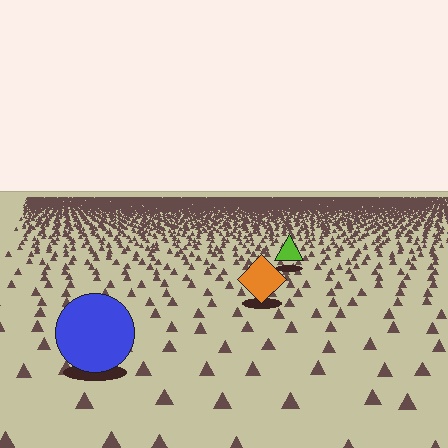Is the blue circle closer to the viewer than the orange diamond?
Yes. The blue circle is closer — you can tell from the texture gradient: the ground texture is coarser near it.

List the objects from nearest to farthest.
From nearest to farthest: the blue circle, the orange diamond, the lime triangle.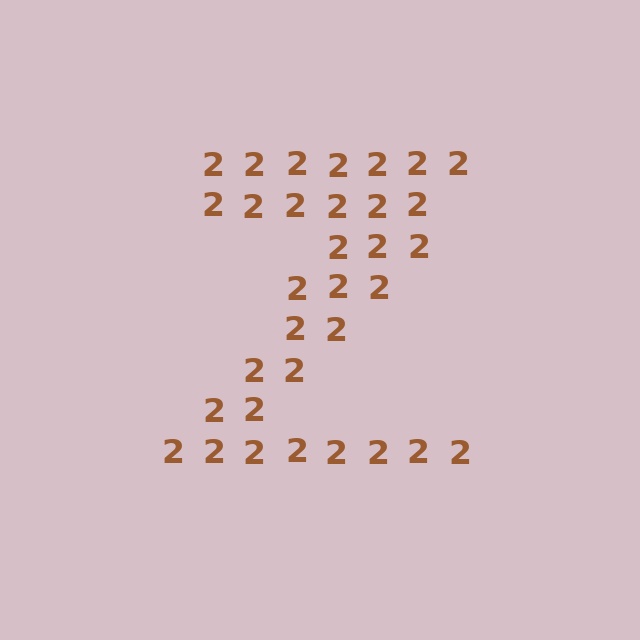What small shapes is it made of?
It is made of small digit 2's.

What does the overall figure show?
The overall figure shows the letter Z.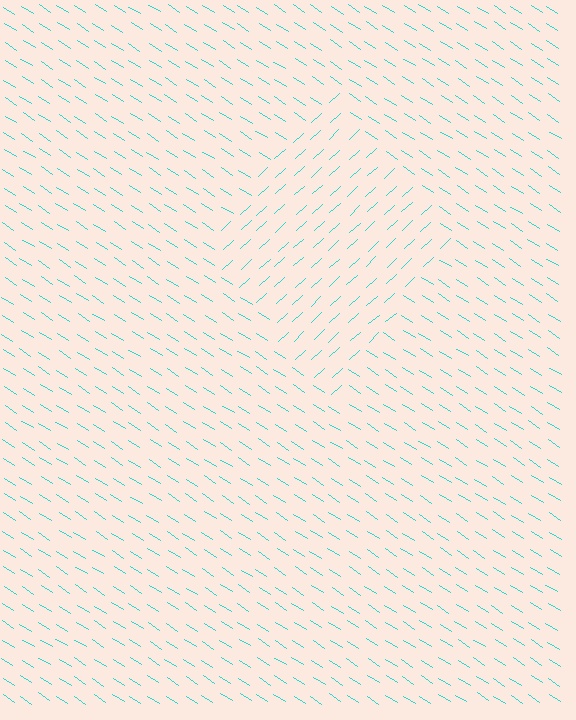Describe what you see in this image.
The image is filled with small cyan line segments. A diamond region in the image has lines oriented differently from the surrounding lines, creating a visible texture boundary.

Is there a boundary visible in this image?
Yes, there is a texture boundary formed by a change in line orientation.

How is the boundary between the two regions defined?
The boundary is defined purely by a change in line orientation (approximately 75 degrees difference). All lines are the same color and thickness.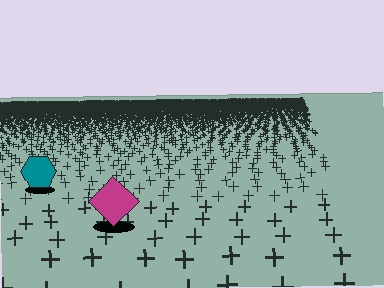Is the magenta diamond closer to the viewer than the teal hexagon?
Yes. The magenta diamond is closer — you can tell from the texture gradient: the ground texture is coarser near it.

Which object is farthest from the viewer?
The teal hexagon is farthest from the viewer. It appears smaller and the ground texture around it is denser.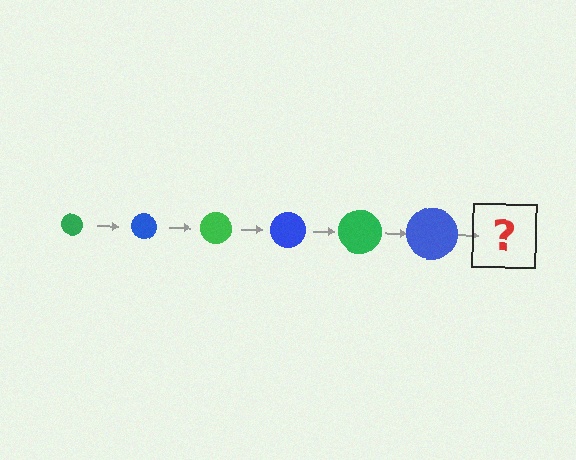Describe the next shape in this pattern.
It should be a green circle, larger than the previous one.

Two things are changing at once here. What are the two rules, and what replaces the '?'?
The two rules are that the circle grows larger each step and the color cycles through green and blue. The '?' should be a green circle, larger than the previous one.